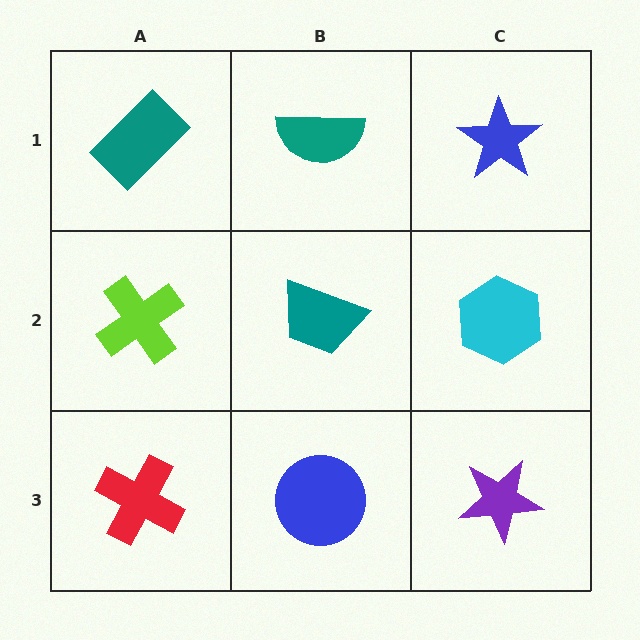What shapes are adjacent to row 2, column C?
A blue star (row 1, column C), a purple star (row 3, column C), a teal trapezoid (row 2, column B).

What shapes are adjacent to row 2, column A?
A teal rectangle (row 1, column A), a red cross (row 3, column A), a teal trapezoid (row 2, column B).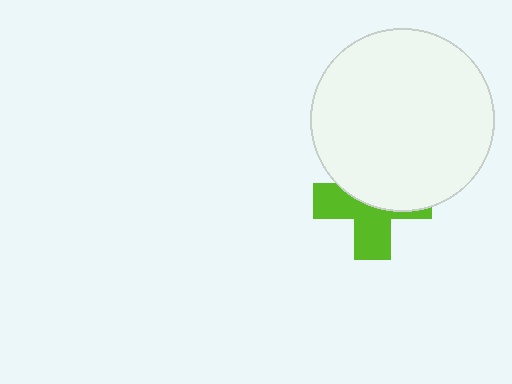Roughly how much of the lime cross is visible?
About half of it is visible (roughly 50%).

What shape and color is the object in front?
The object in front is a white circle.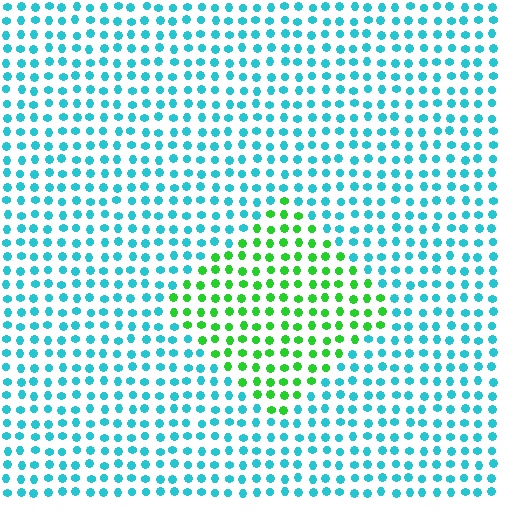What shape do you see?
I see a diamond.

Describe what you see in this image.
The image is filled with small cyan elements in a uniform arrangement. A diamond-shaped region is visible where the elements are tinted to a slightly different hue, forming a subtle color boundary.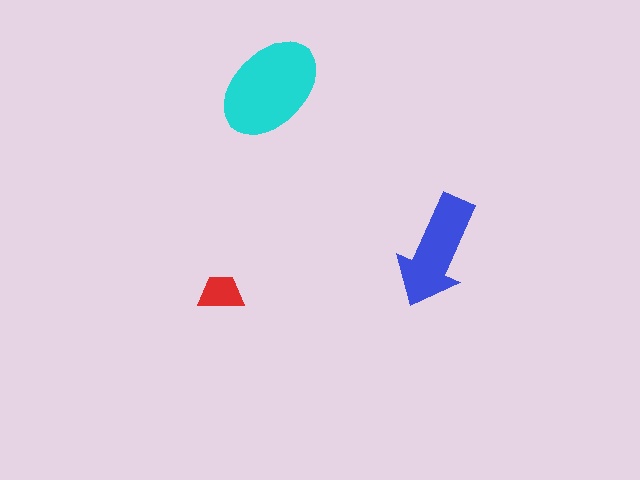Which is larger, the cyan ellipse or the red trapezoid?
The cyan ellipse.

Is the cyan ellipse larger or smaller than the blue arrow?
Larger.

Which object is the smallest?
The red trapezoid.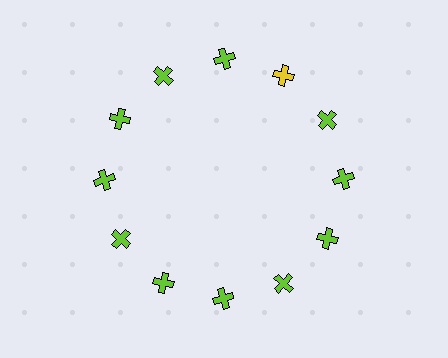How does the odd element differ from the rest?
It has a different color: yellow instead of lime.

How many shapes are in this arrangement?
There are 12 shapes arranged in a ring pattern.